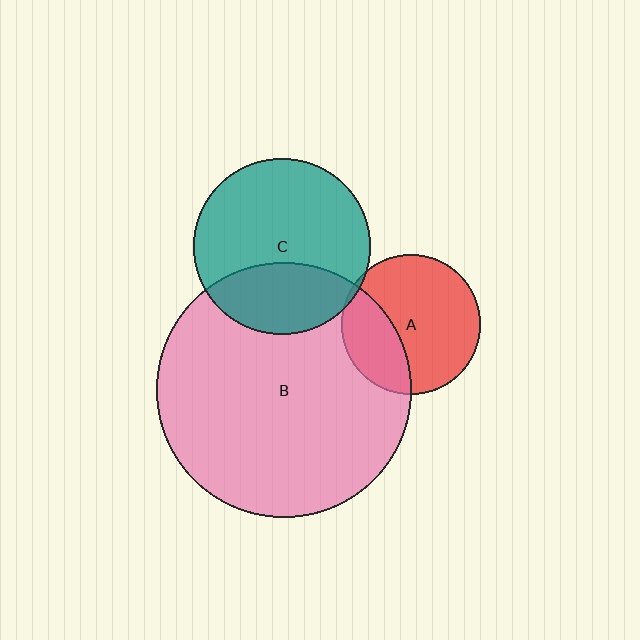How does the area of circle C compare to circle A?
Approximately 1.6 times.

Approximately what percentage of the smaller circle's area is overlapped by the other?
Approximately 30%.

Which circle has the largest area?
Circle B (pink).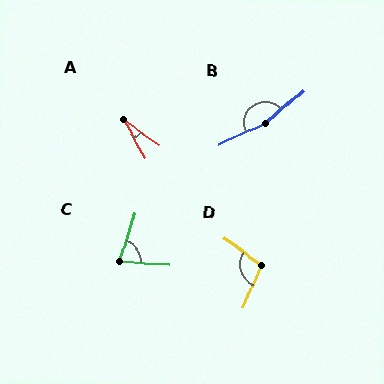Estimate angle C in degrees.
Approximately 75 degrees.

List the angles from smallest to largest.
A (25°), C (75°), D (103°), B (164°).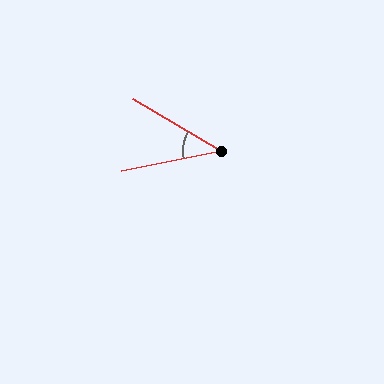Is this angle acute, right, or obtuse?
It is acute.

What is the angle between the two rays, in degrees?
Approximately 42 degrees.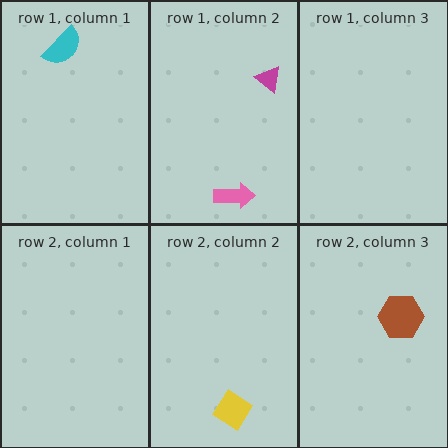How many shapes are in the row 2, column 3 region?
1.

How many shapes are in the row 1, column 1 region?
1.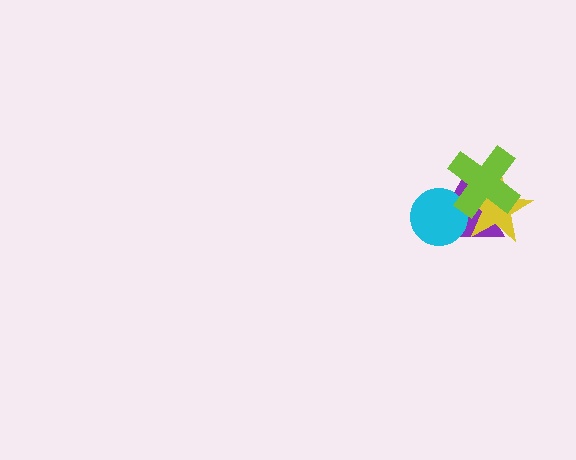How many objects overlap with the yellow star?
3 objects overlap with the yellow star.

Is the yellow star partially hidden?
Yes, it is partially covered by another shape.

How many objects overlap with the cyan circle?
3 objects overlap with the cyan circle.